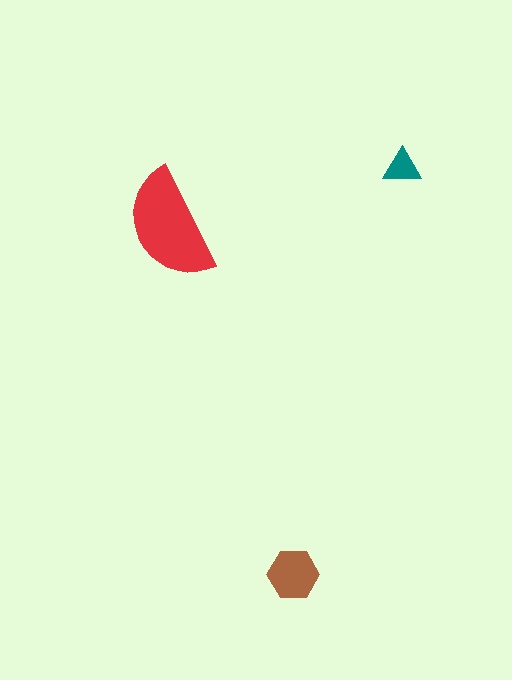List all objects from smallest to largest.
The teal triangle, the brown hexagon, the red semicircle.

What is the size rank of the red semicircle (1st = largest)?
1st.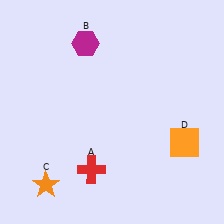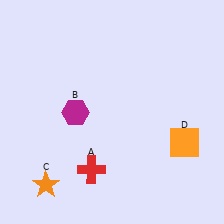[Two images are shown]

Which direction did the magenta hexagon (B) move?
The magenta hexagon (B) moved down.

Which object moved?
The magenta hexagon (B) moved down.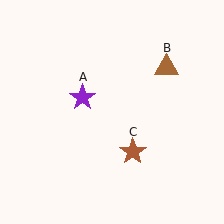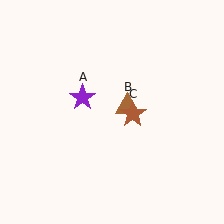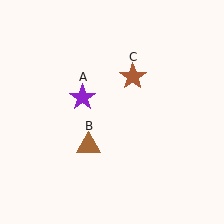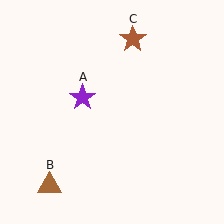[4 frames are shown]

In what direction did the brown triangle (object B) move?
The brown triangle (object B) moved down and to the left.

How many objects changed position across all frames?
2 objects changed position: brown triangle (object B), brown star (object C).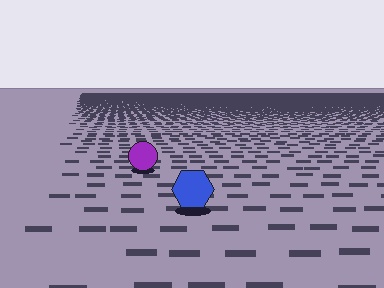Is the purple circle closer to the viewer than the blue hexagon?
No. The blue hexagon is closer — you can tell from the texture gradient: the ground texture is coarser near it.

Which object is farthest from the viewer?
The purple circle is farthest from the viewer. It appears smaller and the ground texture around it is denser.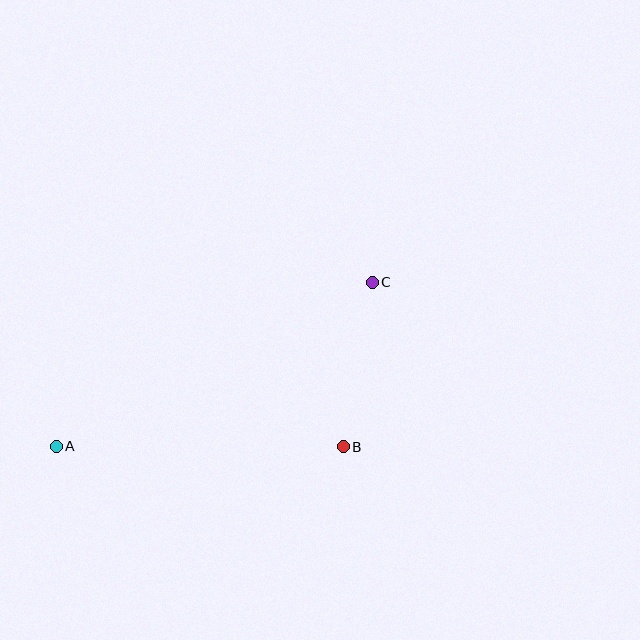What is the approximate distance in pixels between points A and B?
The distance between A and B is approximately 287 pixels.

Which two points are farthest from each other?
Points A and C are farthest from each other.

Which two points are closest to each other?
Points B and C are closest to each other.